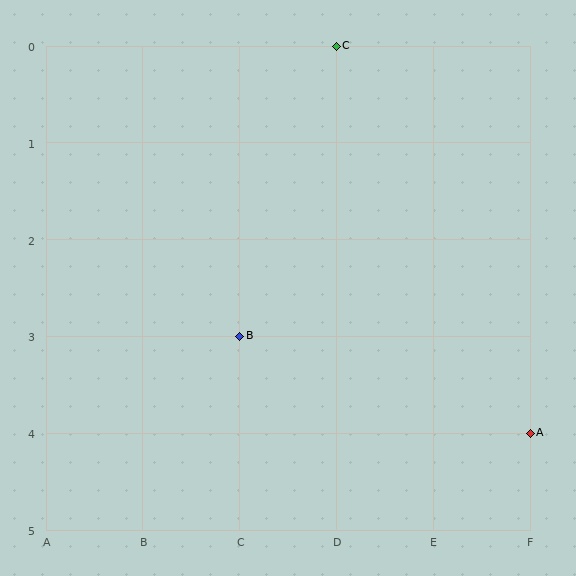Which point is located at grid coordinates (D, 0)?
Point C is at (D, 0).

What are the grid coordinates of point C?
Point C is at grid coordinates (D, 0).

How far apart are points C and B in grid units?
Points C and B are 1 column and 3 rows apart (about 3.2 grid units diagonally).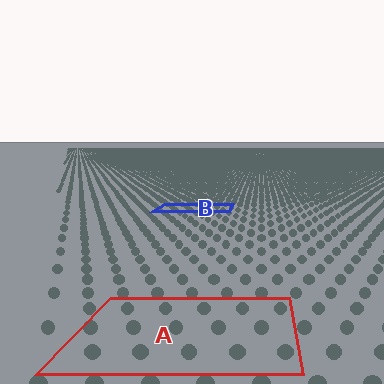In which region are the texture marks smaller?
The texture marks are smaller in region B, because it is farther away.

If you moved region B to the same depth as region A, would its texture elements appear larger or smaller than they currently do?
They would appear larger. At a closer depth, the same texture elements are projected at a bigger on-screen size.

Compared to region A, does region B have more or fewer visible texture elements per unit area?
Region B has more texture elements per unit area — they are packed more densely because it is farther away.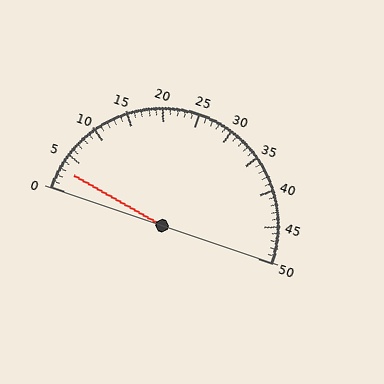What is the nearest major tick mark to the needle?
The nearest major tick mark is 5.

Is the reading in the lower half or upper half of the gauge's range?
The reading is in the lower half of the range (0 to 50).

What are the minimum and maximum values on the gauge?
The gauge ranges from 0 to 50.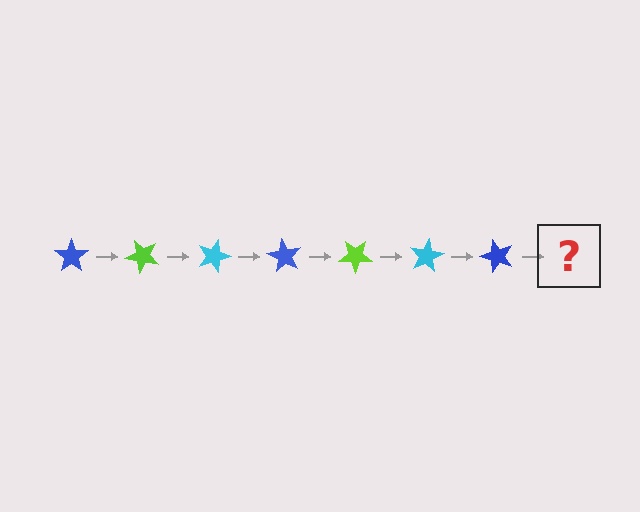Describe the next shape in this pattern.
It should be a lime star, rotated 315 degrees from the start.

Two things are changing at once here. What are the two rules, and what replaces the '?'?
The two rules are that it rotates 45 degrees each step and the color cycles through blue, lime, and cyan. The '?' should be a lime star, rotated 315 degrees from the start.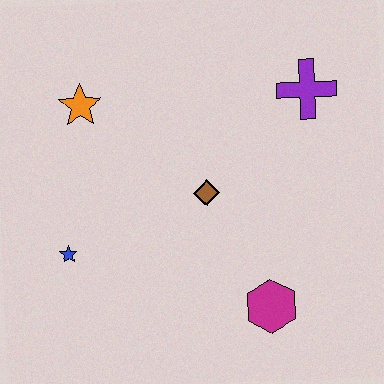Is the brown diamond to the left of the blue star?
No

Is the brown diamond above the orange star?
No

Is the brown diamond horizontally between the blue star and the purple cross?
Yes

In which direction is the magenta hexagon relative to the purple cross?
The magenta hexagon is below the purple cross.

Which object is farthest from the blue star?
The purple cross is farthest from the blue star.